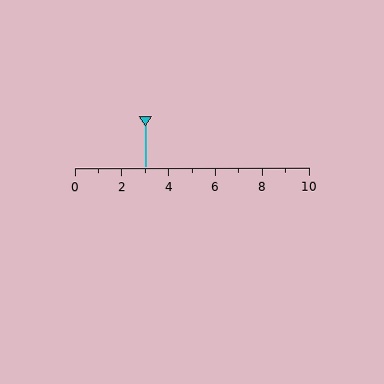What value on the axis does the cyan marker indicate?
The marker indicates approximately 3.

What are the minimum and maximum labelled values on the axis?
The axis runs from 0 to 10.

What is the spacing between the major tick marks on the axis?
The major ticks are spaced 2 apart.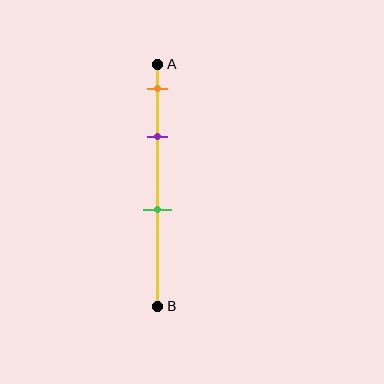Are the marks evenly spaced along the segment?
No, the marks are not evenly spaced.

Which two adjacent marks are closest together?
The orange and purple marks are the closest adjacent pair.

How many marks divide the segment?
There are 3 marks dividing the segment.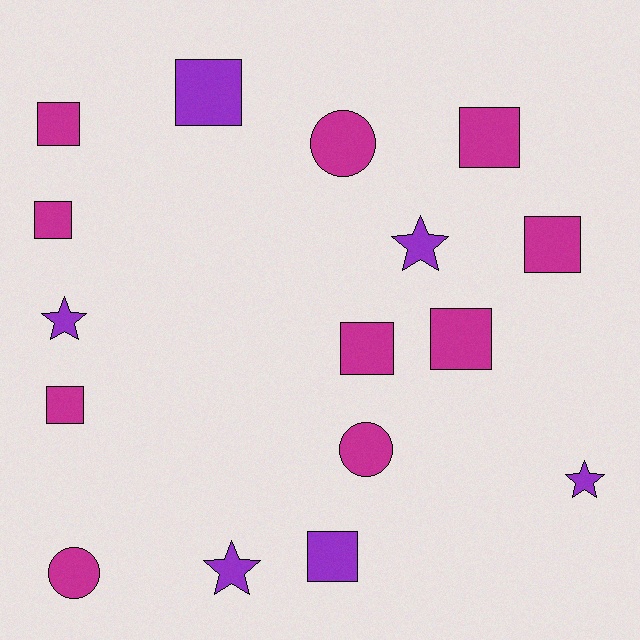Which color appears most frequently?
Magenta, with 10 objects.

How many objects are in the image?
There are 16 objects.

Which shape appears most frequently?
Square, with 9 objects.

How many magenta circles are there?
There are 3 magenta circles.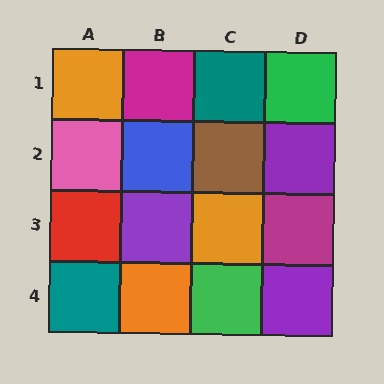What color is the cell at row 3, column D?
Magenta.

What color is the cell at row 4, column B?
Orange.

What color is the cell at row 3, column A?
Red.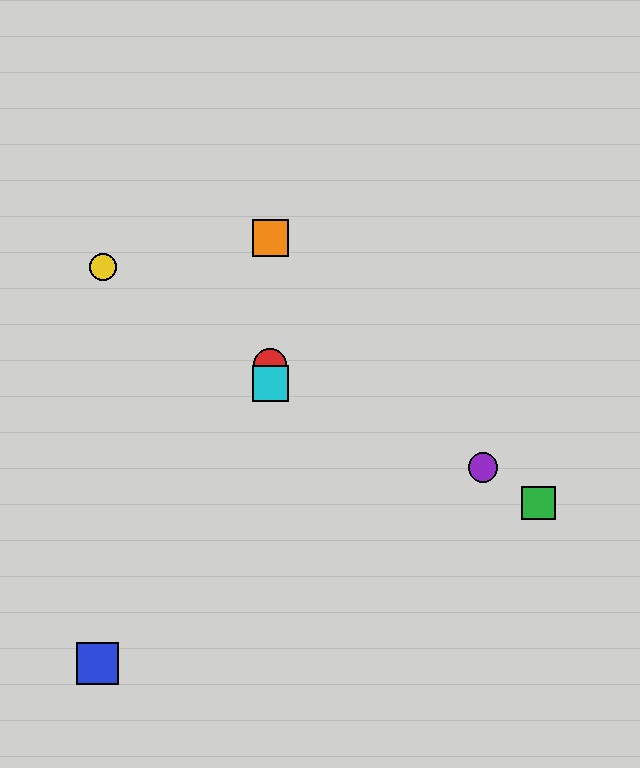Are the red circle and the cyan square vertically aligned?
Yes, both are at x≈270.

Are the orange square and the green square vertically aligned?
No, the orange square is at x≈270 and the green square is at x≈539.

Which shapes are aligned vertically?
The red circle, the orange square, the cyan square are aligned vertically.